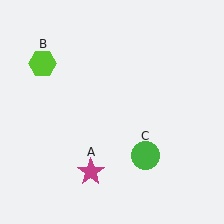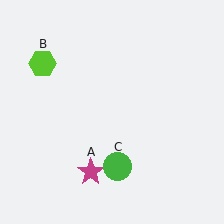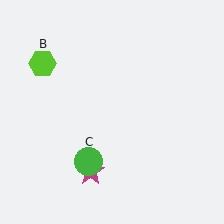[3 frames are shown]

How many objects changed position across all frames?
1 object changed position: green circle (object C).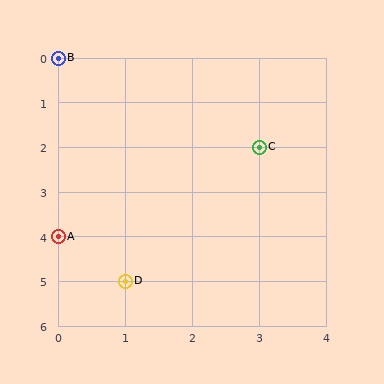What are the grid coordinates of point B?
Point B is at grid coordinates (0, 0).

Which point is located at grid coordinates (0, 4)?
Point A is at (0, 4).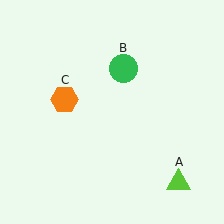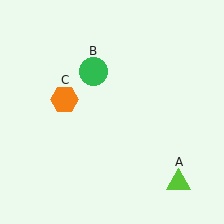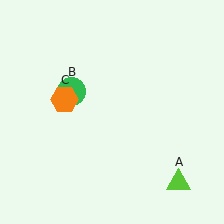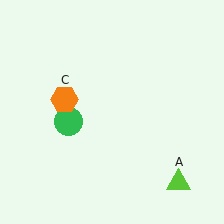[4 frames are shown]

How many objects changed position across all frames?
1 object changed position: green circle (object B).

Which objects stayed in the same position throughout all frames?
Lime triangle (object A) and orange hexagon (object C) remained stationary.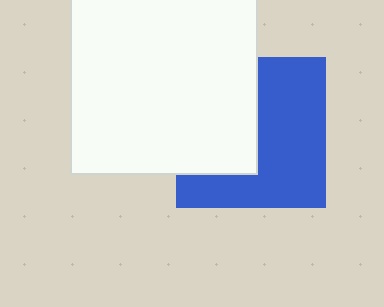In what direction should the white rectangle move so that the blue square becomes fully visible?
The white rectangle should move left. That is the shortest direction to clear the overlap and leave the blue square fully visible.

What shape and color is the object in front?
The object in front is a white rectangle.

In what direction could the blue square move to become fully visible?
The blue square could move right. That would shift it out from behind the white rectangle entirely.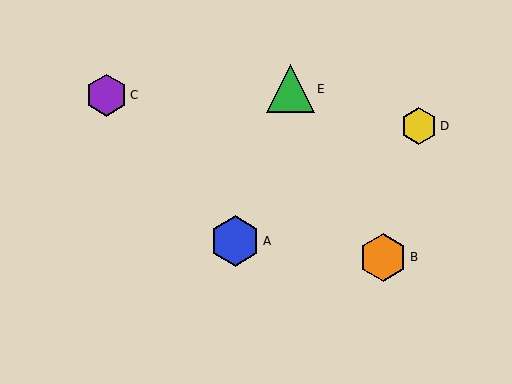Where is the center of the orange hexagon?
The center of the orange hexagon is at (383, 257).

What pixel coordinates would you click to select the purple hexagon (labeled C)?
Click at (106, 95) to select the purple hexagon C.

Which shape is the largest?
The blue hexagon (labeled A) is the largest.